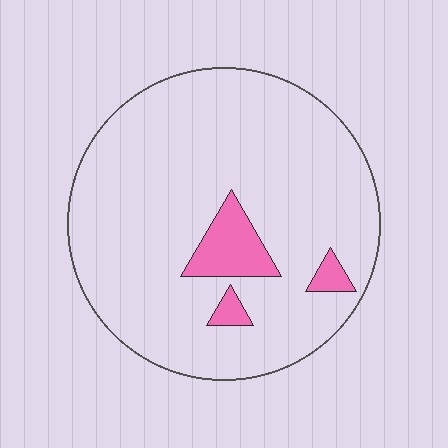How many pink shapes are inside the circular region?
3.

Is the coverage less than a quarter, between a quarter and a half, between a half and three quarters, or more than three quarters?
Less than a quarter.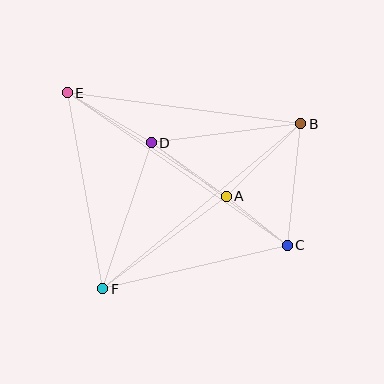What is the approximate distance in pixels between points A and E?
The distance between A and E is approximately 190 pixels.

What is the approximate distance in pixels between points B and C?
The distance between B and C is approximately 122 pixels.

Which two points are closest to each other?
Points A and C are closest to each other.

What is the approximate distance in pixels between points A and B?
The distance between A and B is approximately 104 pixels.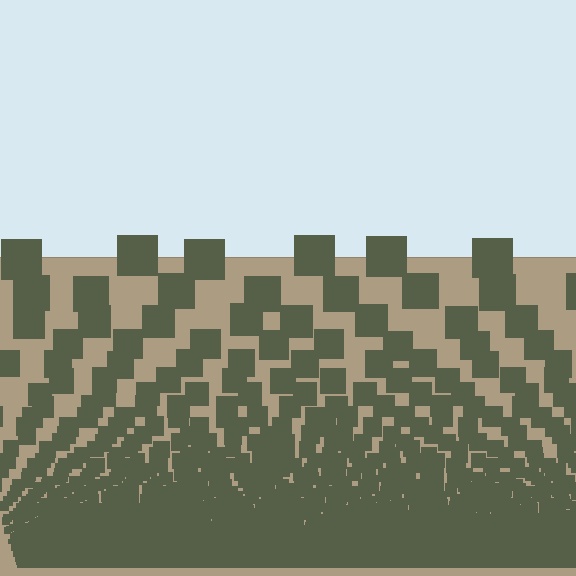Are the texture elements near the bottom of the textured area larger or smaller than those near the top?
Smaller. The gradient is inverted — elements near the bottom are smaller and denser.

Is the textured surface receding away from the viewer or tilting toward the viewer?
The surface appears to tilt toward the viewer. Texture elements get larger and sparser toward the top.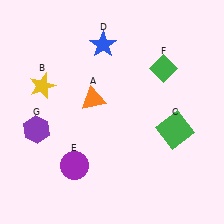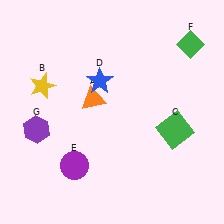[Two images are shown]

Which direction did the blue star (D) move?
The blue star (D) moved down.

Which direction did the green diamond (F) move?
The green diamond (F) moved right.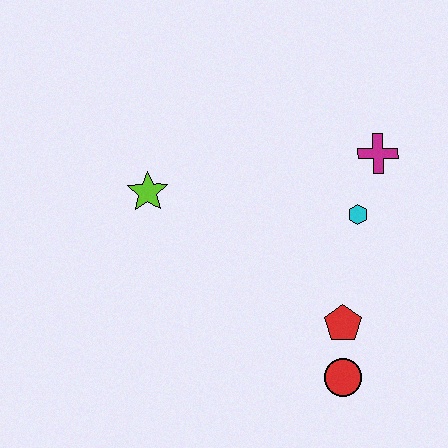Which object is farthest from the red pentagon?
The lime star is farthest from the red pentagon.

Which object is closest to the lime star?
The cyan hexagon is closest to the lime star.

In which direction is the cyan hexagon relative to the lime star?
The cyan hexagon is to the right of the lime star.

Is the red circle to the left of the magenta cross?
Yes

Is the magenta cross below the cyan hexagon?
No